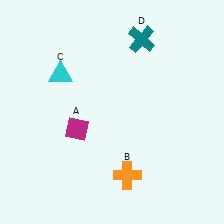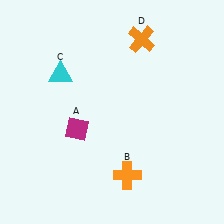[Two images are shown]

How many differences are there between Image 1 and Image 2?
There is 1 difference between the two images.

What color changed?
The cross (D) changed from teal in Image 1 to orange in Image 2.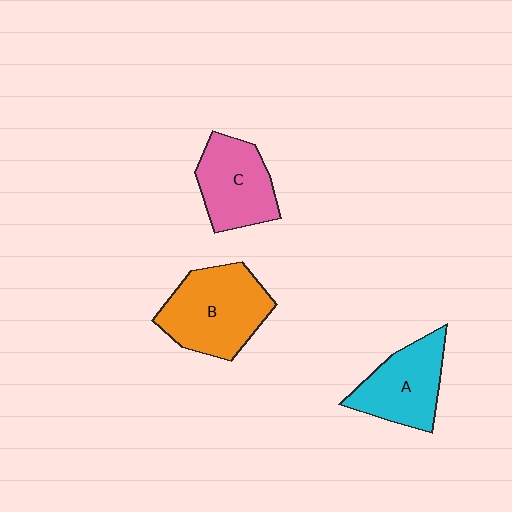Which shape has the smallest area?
Shape C (pink).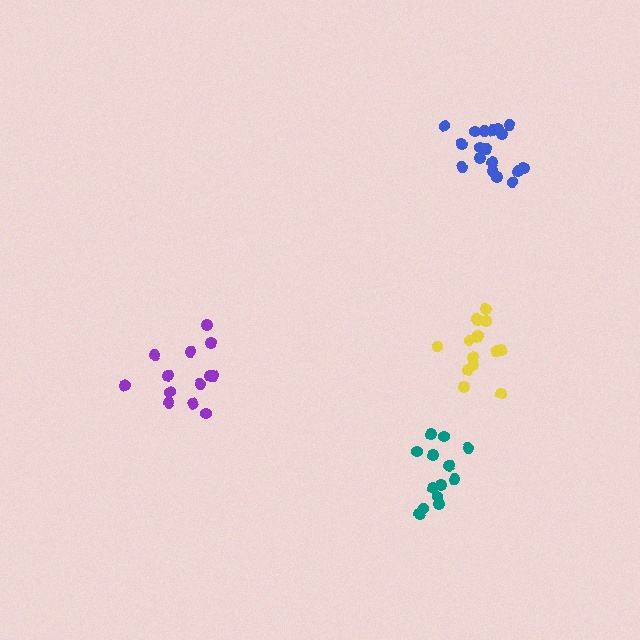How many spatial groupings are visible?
There are 4 spatial groupings.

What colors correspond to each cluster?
The clusters are colored: blue, yellow, teal, purple.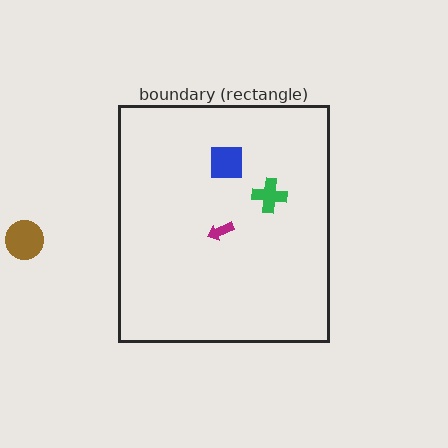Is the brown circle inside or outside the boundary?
Outside.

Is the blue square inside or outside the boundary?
Inside.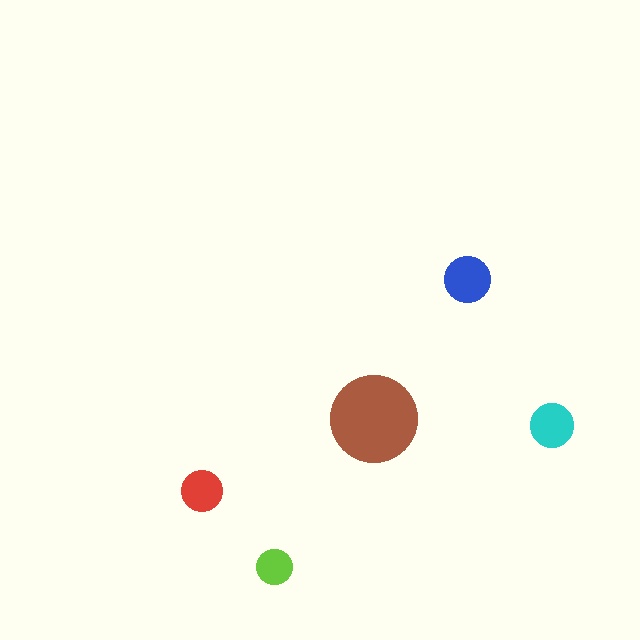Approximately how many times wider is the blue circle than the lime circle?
About 1.5 times wider.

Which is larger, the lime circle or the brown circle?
The brown one.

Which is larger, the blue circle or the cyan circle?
The blue one.